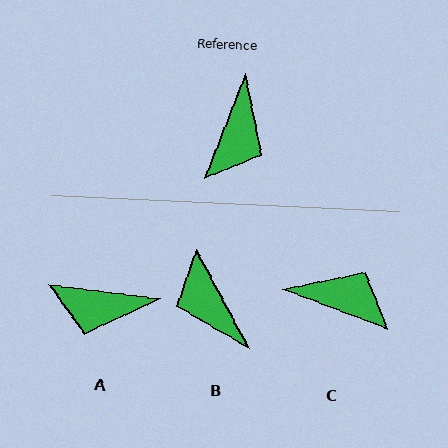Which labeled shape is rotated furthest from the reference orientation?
B, about 131 degrees away.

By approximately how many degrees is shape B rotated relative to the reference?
Approximately 131 degrees clockwise.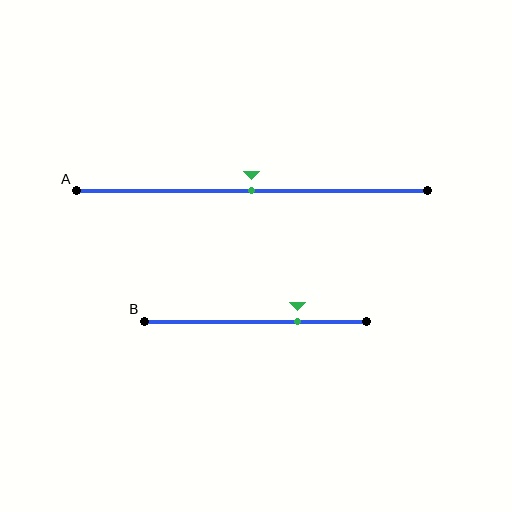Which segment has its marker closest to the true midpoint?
Segment A has its marker closest to the true midpoint.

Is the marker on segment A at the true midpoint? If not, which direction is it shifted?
Yes, the marker on segment A is at the true midpoint.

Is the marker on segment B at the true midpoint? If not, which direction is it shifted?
No, the marker on segment B is shifted to the right by about 19% of the segment length.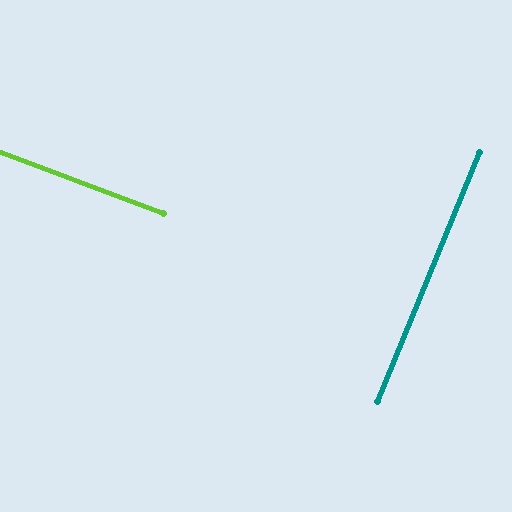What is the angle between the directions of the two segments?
Approximately 88 degrees.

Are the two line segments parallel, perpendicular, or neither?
Perpendicular — they meet at approximately 88°.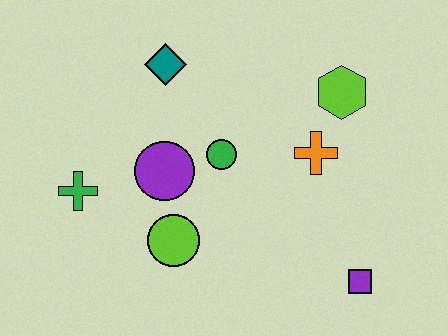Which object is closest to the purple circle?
The green circle is closest to the purple circle.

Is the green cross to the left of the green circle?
Yes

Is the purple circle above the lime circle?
Yes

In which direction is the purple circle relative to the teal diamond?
The purple circle is below the teal diamond.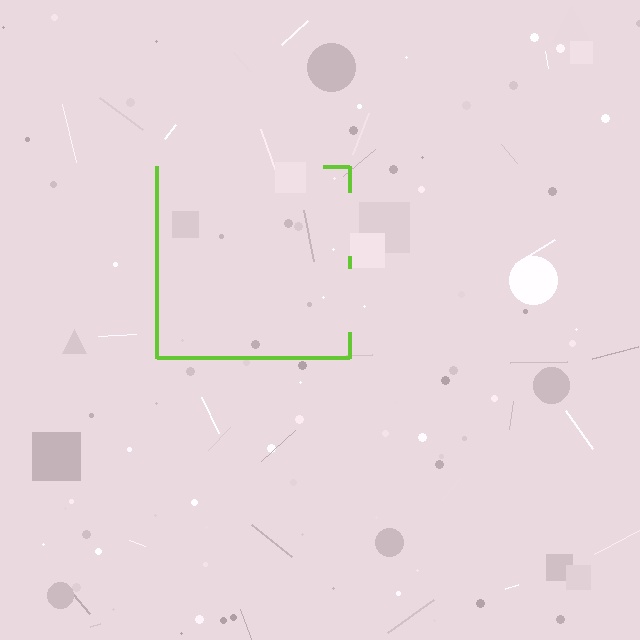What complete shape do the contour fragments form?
The contour fragments form a square.